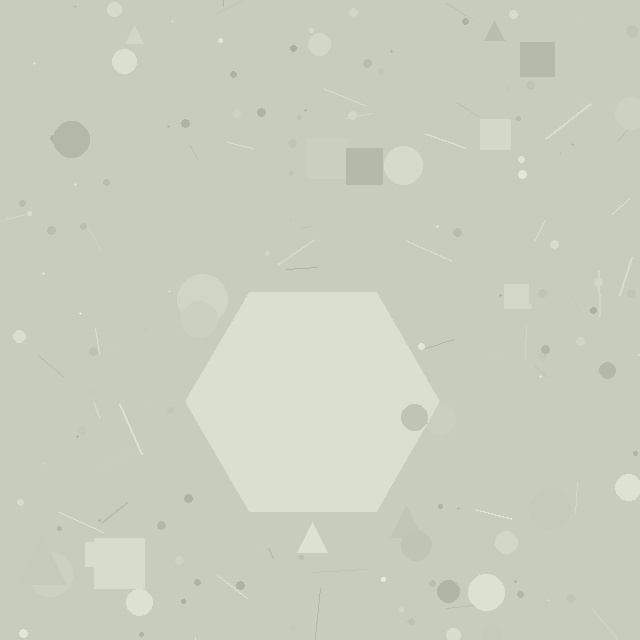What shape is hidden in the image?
A hexagon is hidden in the image.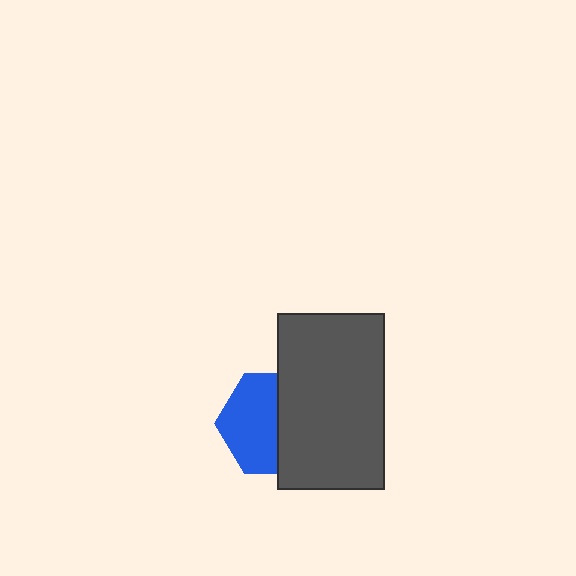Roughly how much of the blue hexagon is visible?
About half of it is visible (roughly 55%).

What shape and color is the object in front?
The object in front is a dark gray rectangle.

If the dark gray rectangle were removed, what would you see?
You would see the complete blue hexagon.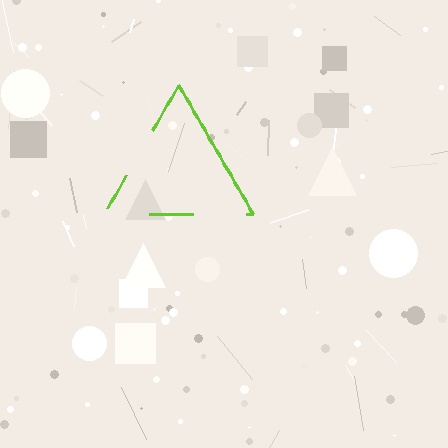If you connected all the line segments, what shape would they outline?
They would outline a triangle.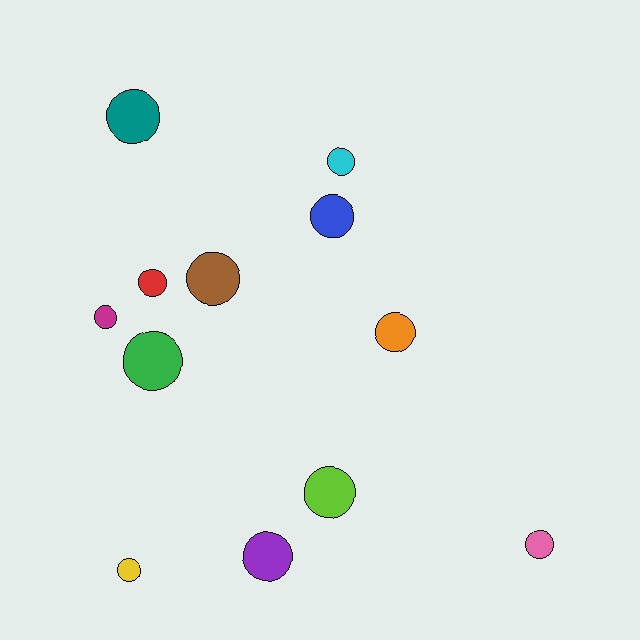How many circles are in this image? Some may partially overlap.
There are 12 circles.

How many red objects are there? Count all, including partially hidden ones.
There is 1 red object.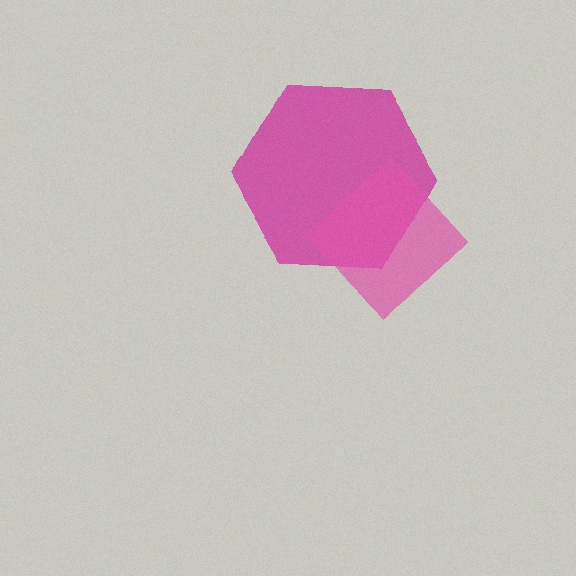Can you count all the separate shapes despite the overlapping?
Yes, there are 2 separate shapes.